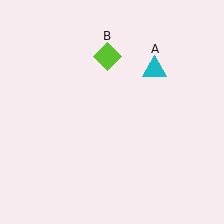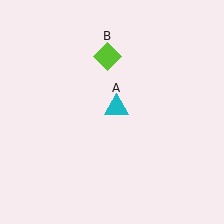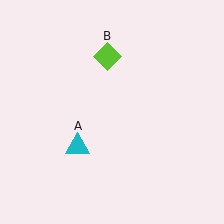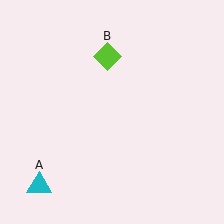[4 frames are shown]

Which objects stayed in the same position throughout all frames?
Lime diamond (object B) remained stationary.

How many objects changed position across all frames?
1 object changed position: cyan triangle (object A).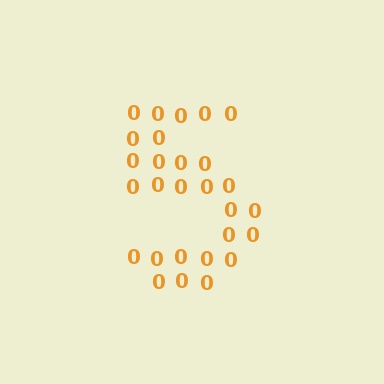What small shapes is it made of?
It is made of small digit 0's.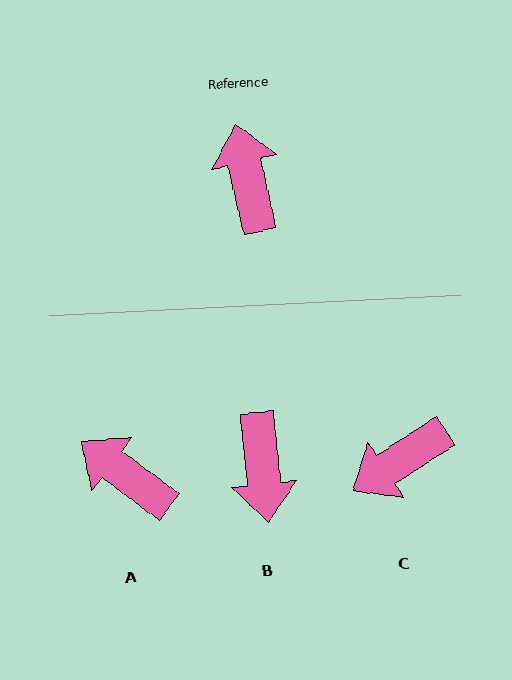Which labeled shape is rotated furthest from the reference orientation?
B, about 173 degrees away.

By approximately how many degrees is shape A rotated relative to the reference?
Approximately 40 degrees counter-clockwise.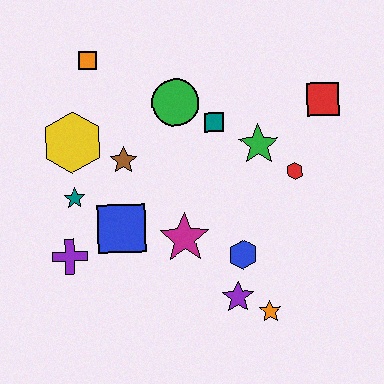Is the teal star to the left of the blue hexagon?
Yes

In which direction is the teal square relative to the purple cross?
The teal square is to the right of the purple cross.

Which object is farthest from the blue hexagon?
The orange square is farthest from the blue hexagon.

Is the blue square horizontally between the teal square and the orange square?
Yes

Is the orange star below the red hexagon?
Yes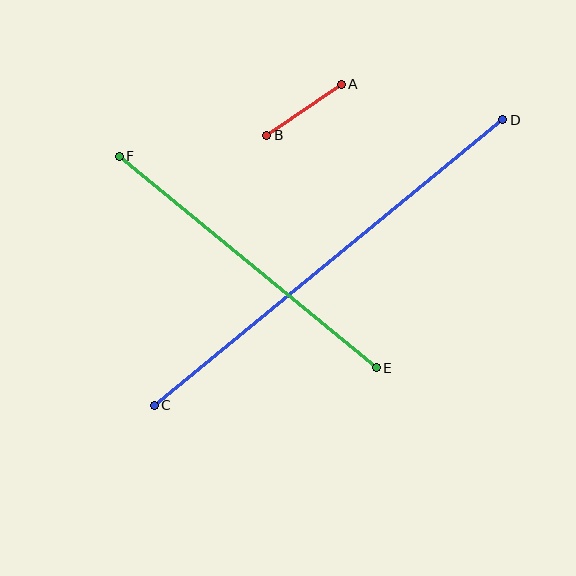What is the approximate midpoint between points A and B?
The midpoint is at approximately (304, 110) pixels.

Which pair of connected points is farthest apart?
Points C and D are farthest apart.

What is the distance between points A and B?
The distance is approximately 90 pixels.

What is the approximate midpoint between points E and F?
The midpoint is at approximately (248, 262) pixels.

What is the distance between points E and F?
The distance is approximately 333 pixels.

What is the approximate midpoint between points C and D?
The midpoint is at approximately (329, 263) pixels.